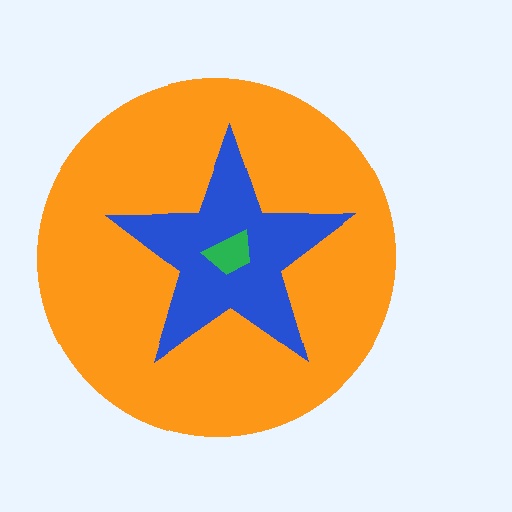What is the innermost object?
The green trapezoid.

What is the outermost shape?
The orange circle.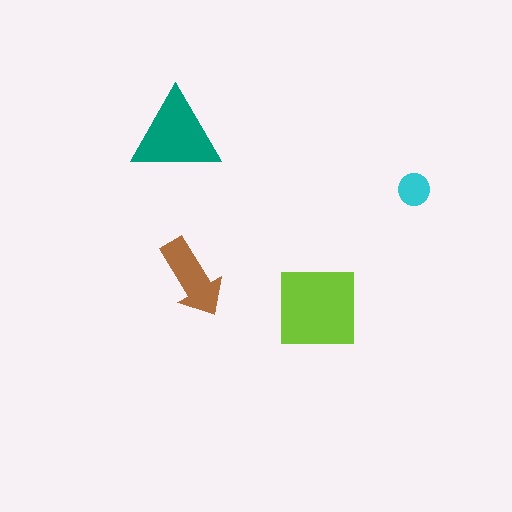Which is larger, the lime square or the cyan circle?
The lime square.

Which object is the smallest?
The cyan circle.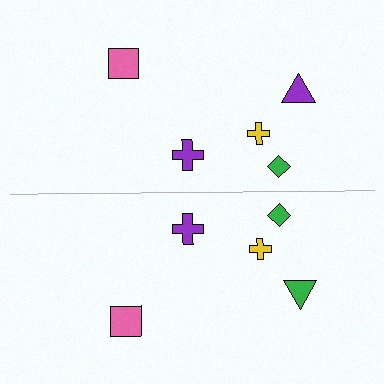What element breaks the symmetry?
The green triangle on the bottom side breaks the symmetry — its mirror counterpart is purple.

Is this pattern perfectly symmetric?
No, the pattern is not perfectly symmetric. The green triangle on the bottom side breaks the symmetry — its mirror counterpart is purple.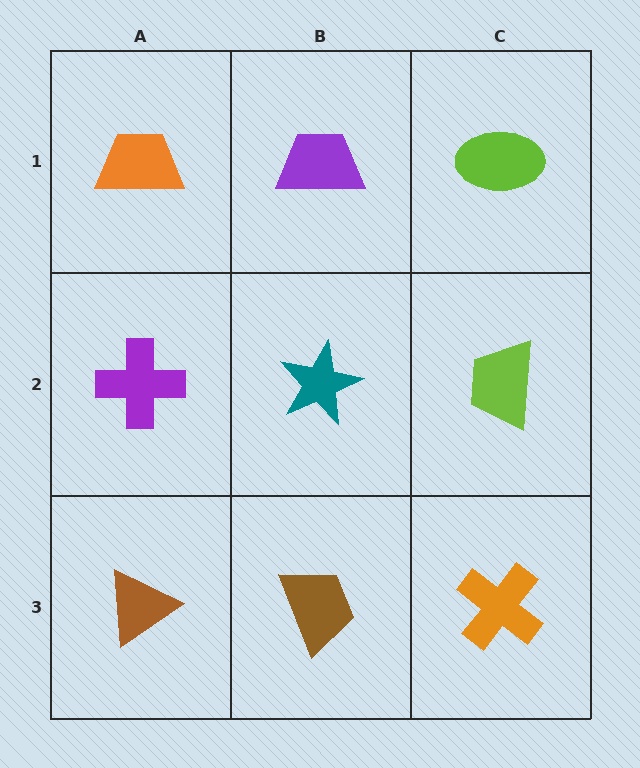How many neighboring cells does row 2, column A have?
3.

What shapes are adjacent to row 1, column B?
A teal star (row 2, column B), an orange trapezoid (row 1, column A), a lime ellipse (row 1, column C).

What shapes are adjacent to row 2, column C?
A lime ellipse (row 1, column C), an orange cross (row 3, column C), a teal star (row 2, column B).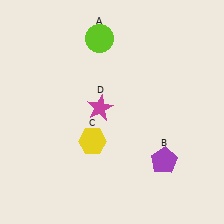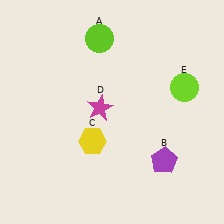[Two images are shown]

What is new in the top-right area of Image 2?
A lime circle (E) was added in the top-right area of Image 2.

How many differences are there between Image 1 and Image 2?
There is 1 difference between the two images.